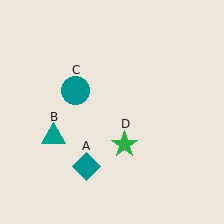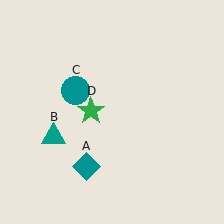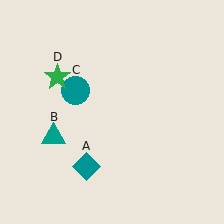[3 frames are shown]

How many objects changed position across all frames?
1 object changed position: green star (object D).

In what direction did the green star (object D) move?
The green star (object D) moved up and to the left.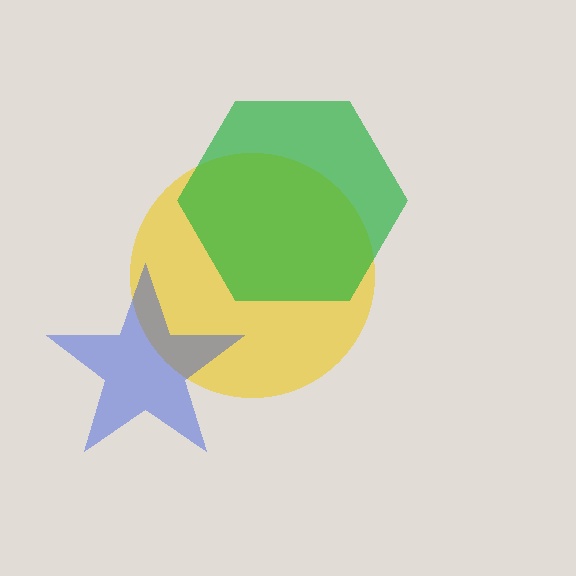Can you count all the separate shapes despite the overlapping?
Yes, there are 3 separate shapes.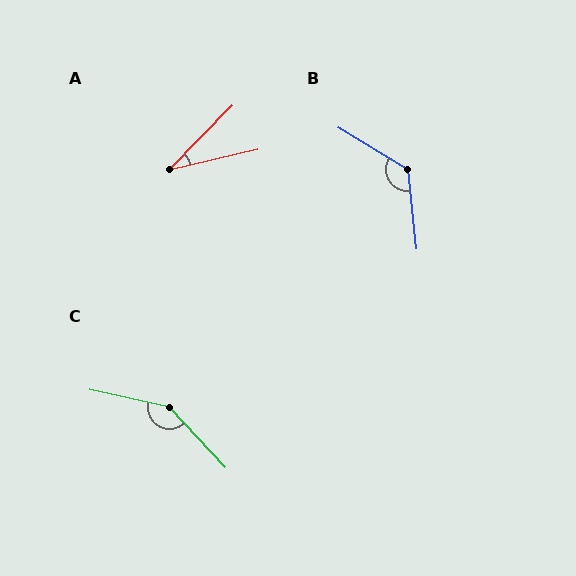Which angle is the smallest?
A, at approximately 33 degrees.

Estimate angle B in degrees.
Approximately 128 degrees.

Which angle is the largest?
C, at approximately 145 degrees.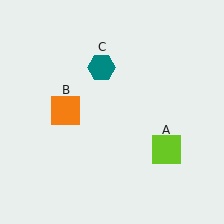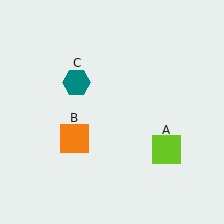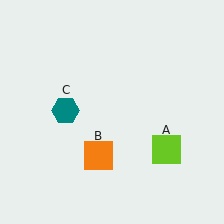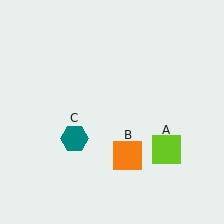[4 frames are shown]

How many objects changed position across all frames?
2 objects changed position: orange square (object B), teal hexagon (object C).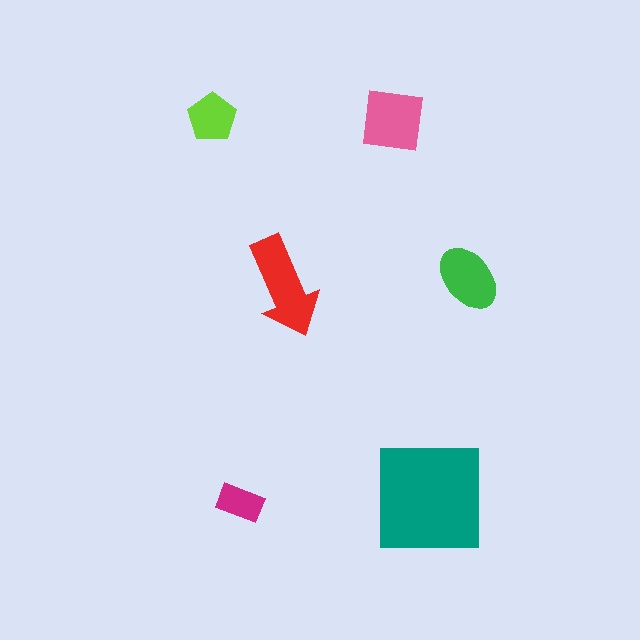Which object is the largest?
The teal square.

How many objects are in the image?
There are 6 objects in the image.